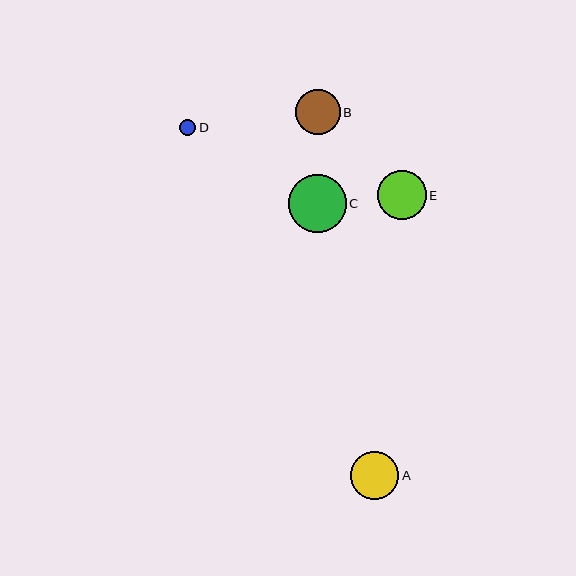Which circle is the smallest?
Circle D is the smallest with a size of approximately 16 pixels.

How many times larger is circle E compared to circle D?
Circle E is approximately 3.0 times the size of circle D.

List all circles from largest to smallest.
From largest to smallest: C, E, A, B, D.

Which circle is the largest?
Circle C is the largest with a size of approximately 58 pixels.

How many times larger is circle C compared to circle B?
Circle C is approximately 1.3 times the size of circle B.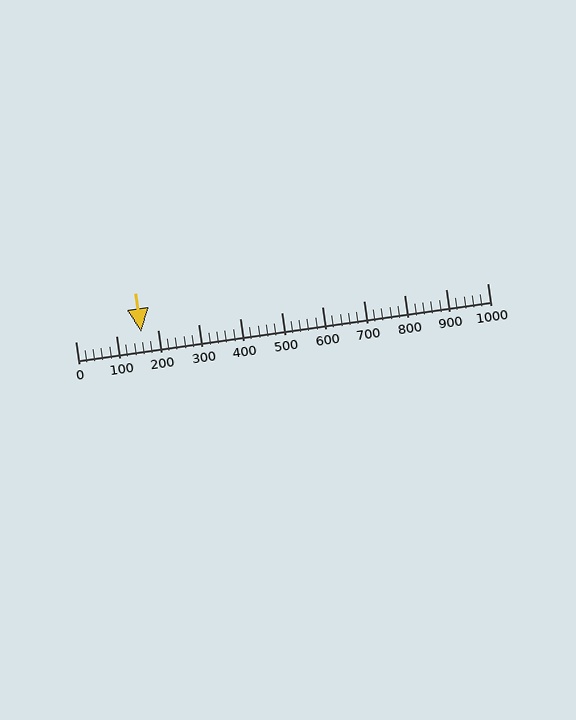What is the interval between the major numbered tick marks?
The major tick marks are spaced 100 units apart.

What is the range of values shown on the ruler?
The ruler shows values from 0 to 1000.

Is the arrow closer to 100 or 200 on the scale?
The arrow is closer to 200.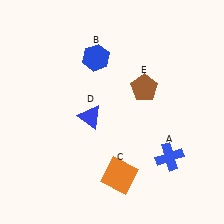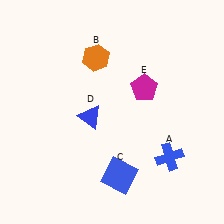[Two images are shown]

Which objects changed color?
B changed from blue to orange. C changed from orange to blue. E changed from brown to magenta.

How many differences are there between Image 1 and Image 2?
There are 3 differences between the two images.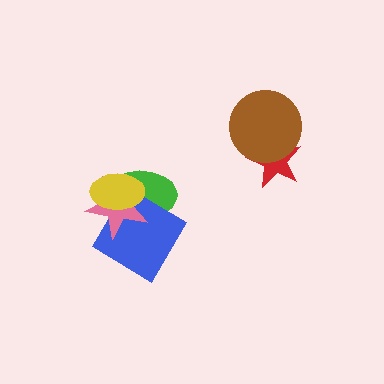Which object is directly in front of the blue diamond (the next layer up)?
The pink star is directly in front of the blue diamond.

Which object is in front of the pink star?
The yellow ellipse is in front of the pink star.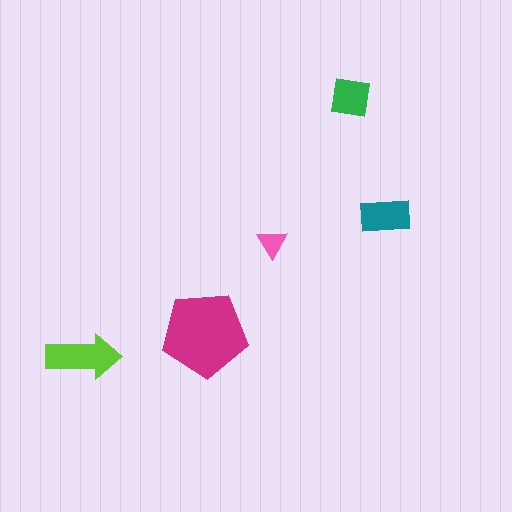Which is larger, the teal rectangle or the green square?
The teal rectangle.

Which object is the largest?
The magenta pentagon.